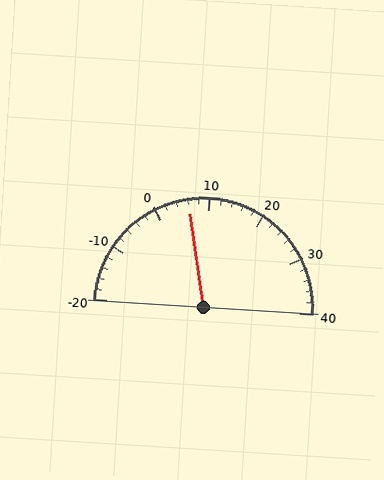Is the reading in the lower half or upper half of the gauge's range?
The reading is in the lower half of the range (-20 to 40).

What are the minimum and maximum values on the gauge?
The gauge ranges from -20 to 40.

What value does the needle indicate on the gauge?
The needle indicates approximately 6.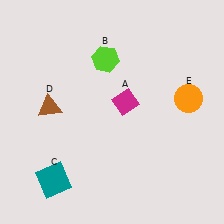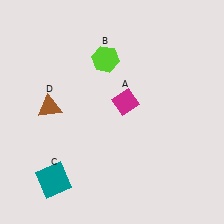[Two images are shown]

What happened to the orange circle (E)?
The orange circle (E) was removed in Image 2. It was in the top-right area of Image 1.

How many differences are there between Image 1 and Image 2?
There is 1 difference between the two images.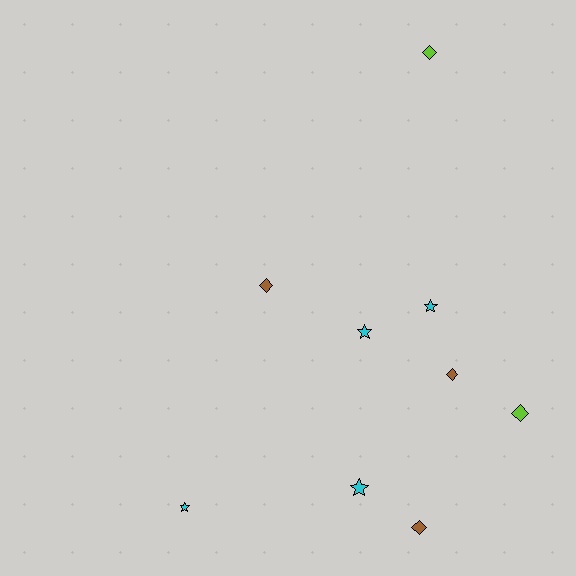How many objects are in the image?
There are 9 objects.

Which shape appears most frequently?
Diamond, with 5 objects.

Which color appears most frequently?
Cyan, with 4 objects.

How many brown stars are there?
There are no brown stars.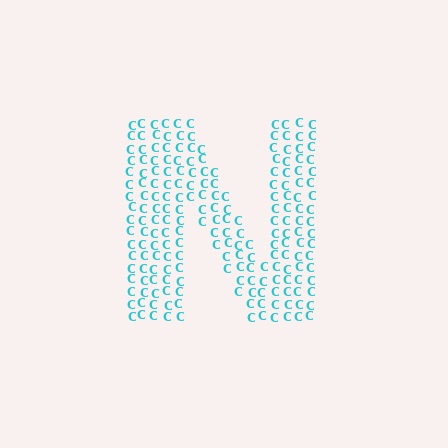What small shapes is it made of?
It is made of small letter C's.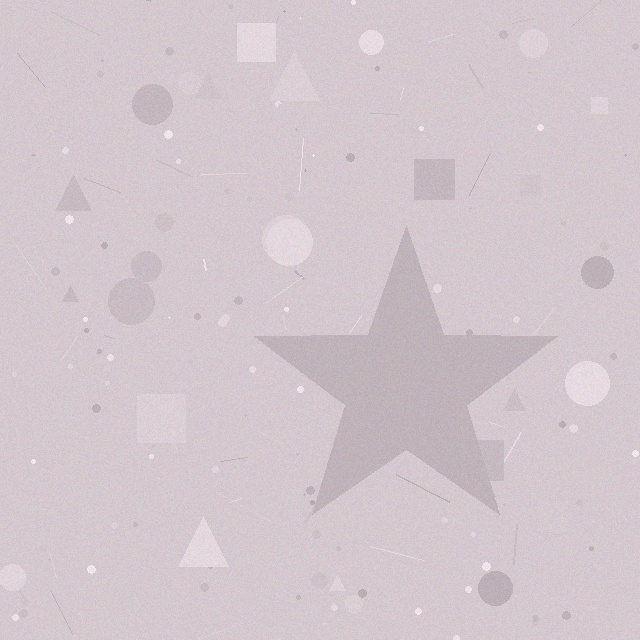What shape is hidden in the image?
A star is hidden in the image.